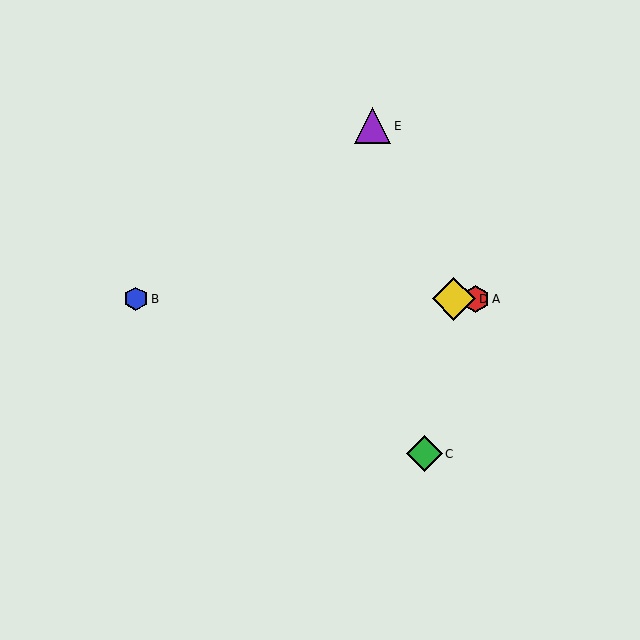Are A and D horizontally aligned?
Yes, both are at y≈299.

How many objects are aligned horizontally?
3 objects (A, B, D) are aligned horizontally.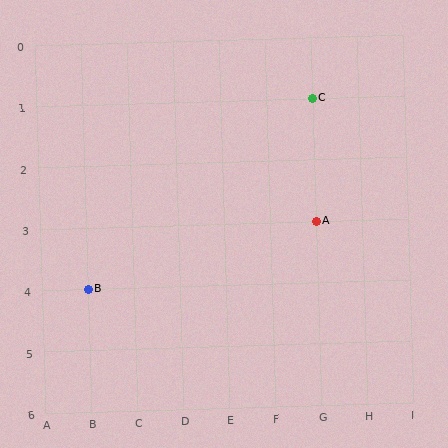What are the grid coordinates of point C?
Point C is at grid coordinates (G, 1).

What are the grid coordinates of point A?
Point A is at grid coordinates (G, 3).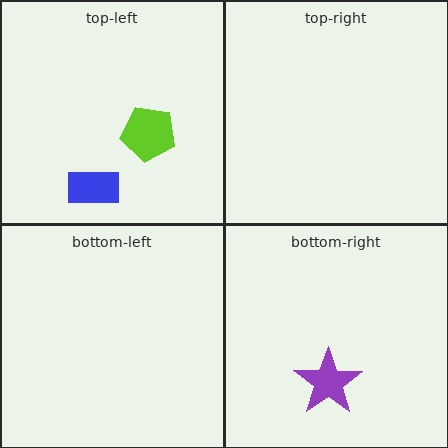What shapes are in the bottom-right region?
The purple star.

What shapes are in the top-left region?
The lime pentagon, the blue rectangle.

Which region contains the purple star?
The bottom-right region.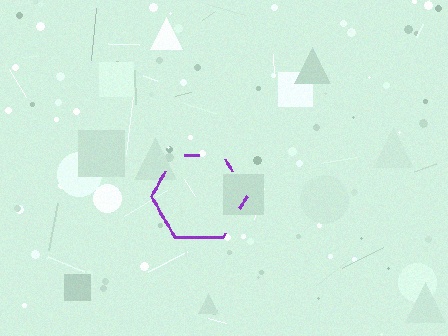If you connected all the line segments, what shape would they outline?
They would outline a hexagon.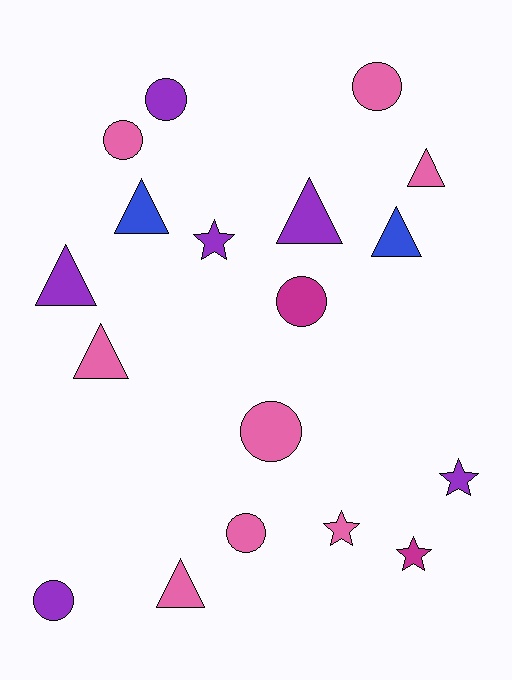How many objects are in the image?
There are 18 objects.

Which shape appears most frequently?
Triangle, with 7 objects.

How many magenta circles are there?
There is 1 magenta circle.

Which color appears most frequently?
Pink, with 8 objects.